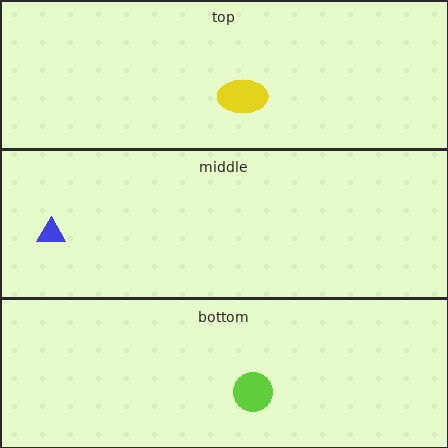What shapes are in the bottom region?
The lime circle.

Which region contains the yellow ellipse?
The top region.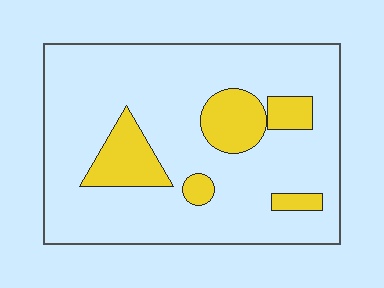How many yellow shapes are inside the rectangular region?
5.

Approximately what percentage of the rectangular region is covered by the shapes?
Approximately 20%.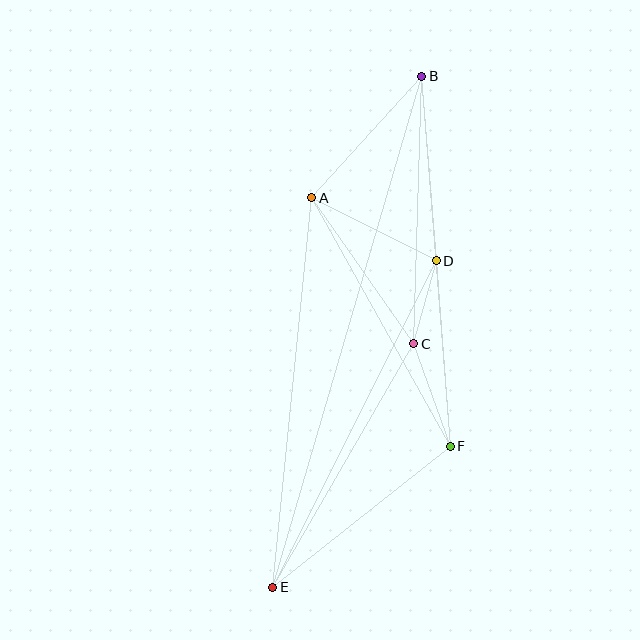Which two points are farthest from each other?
Points B and E are farthest from each other.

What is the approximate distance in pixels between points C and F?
The distance between C and F is approximately 109 pixels.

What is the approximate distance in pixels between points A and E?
The distance between A and E is approximately 391 pixels.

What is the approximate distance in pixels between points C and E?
The distance between C and E is approximately 281 pixels.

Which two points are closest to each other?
Points C and D are closest to each other.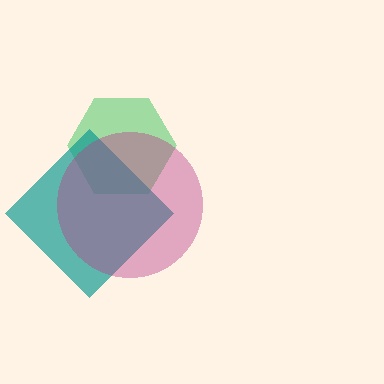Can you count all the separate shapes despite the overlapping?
Yes, there are 3 separate shapes.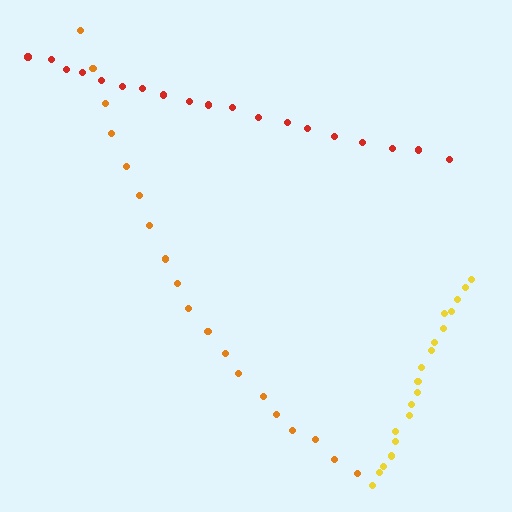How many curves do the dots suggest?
There are 3 distinct paths.